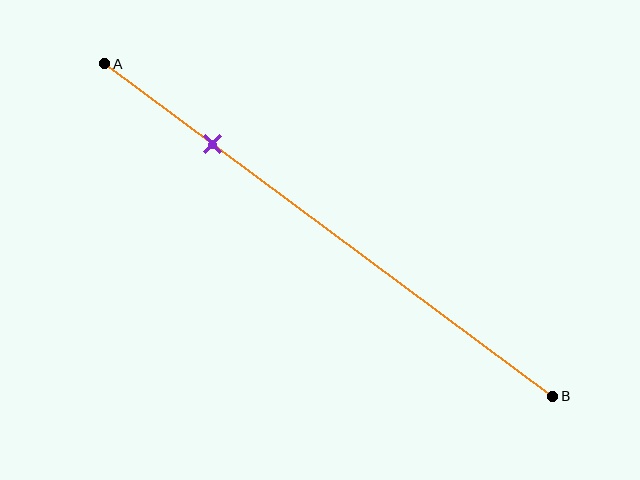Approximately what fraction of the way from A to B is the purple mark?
The purple mark is approximately 25% of the way from A to B.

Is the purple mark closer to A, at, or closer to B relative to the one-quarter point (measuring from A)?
The purple mark is approximately at the one-quarter point of segment AB.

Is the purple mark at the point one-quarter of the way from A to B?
Yes, the mark is approximately at the one-quarter point.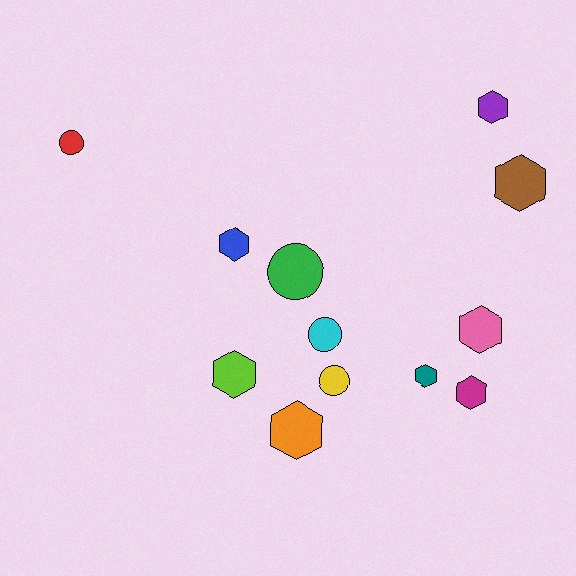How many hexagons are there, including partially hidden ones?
There are 8 hexagons.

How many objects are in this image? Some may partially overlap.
There are 12 objects.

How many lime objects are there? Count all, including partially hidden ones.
There is 1 lime object.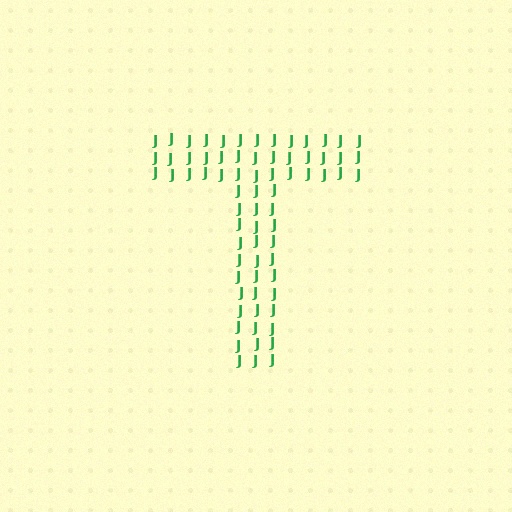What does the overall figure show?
The overall figure shows the letter T.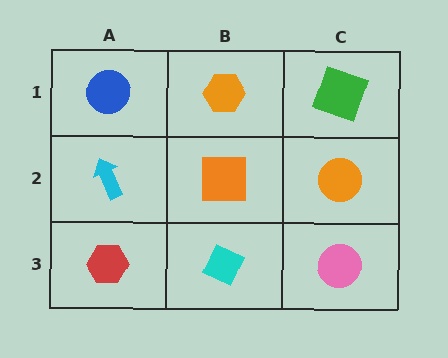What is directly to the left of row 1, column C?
An orange hexagon.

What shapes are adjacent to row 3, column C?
An orange circle (row 2, column C), a cyan diamond (row 3, column B).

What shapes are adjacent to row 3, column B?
An orange square (row 2, column B), a red hexagon (row 3, column A), a pink circle (row 3, column C).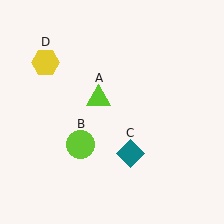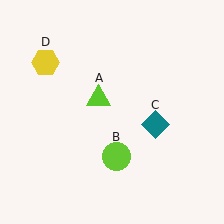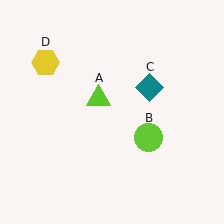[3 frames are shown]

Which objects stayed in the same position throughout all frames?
Lime triangle (object A) and yellow hexagon (object D) remained stationary.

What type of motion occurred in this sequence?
The lime circle (object B), teal diamond (object C) rotated counterclockwise around the center of the scene.